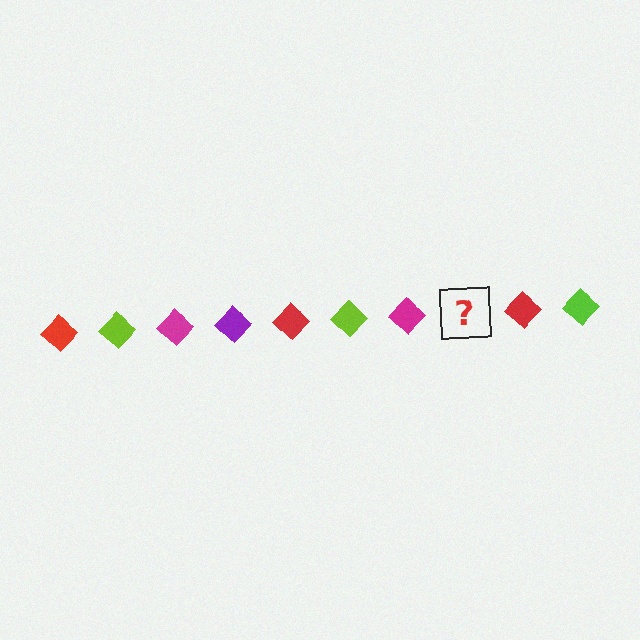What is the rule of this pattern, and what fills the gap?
The rule is that the pattern cycles through red, lime, magenta, purple diamonds. The gap should be filled with a purple diamond.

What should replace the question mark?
The question mark should be replaced with a purple diamond.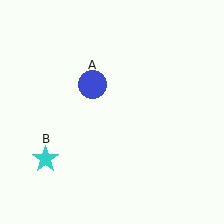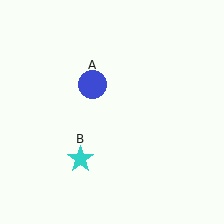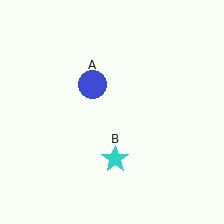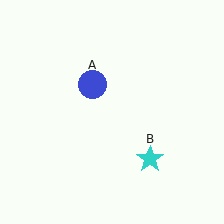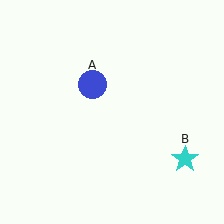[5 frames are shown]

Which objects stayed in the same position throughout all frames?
Blue circle (object A) remained stationary.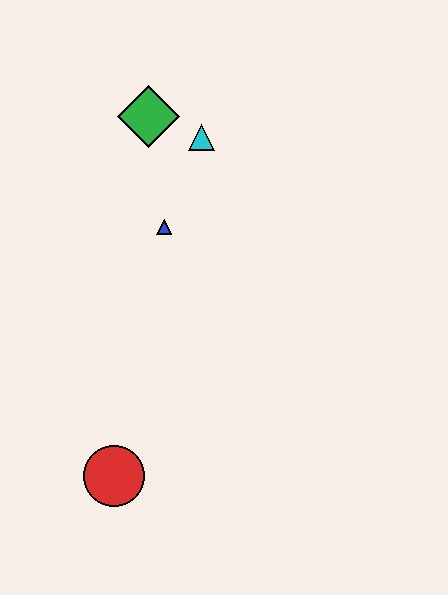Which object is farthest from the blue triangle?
The red circle is farthest from the blue triangle.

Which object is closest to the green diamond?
The cyan triangle is closest to the green diamond.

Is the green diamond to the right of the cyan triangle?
No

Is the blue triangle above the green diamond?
No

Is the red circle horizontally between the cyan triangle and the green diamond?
No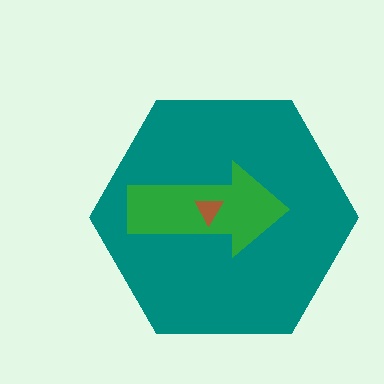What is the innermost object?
The brown triangle.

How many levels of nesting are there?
3.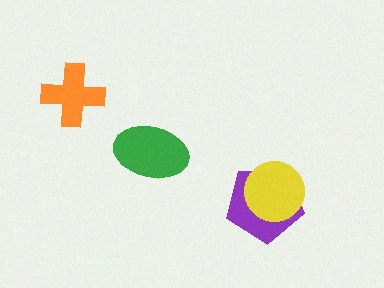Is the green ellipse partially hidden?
No, no other shape covers it.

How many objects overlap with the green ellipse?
0 objects overlap with the green ellipse.